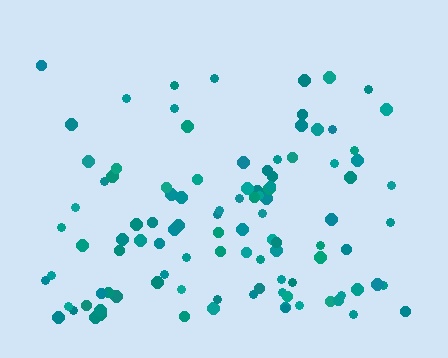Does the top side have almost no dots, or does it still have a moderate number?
Still a moderate number, just noticeably fewer than the bottom.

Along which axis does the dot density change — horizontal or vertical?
Vertical.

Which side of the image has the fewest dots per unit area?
The top.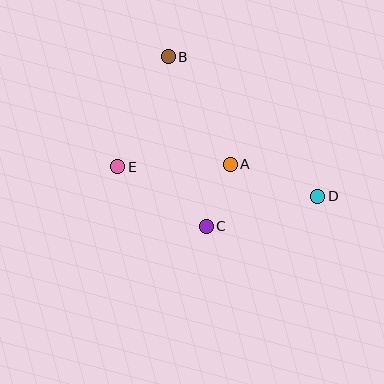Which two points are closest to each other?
Points A and C are closest to each other.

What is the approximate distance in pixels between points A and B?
The distance between A and B is approximately 124 pixels.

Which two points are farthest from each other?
Points B and D are farthest from each other.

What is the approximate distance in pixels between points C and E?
The distance between C and E is approximately 107 pixels.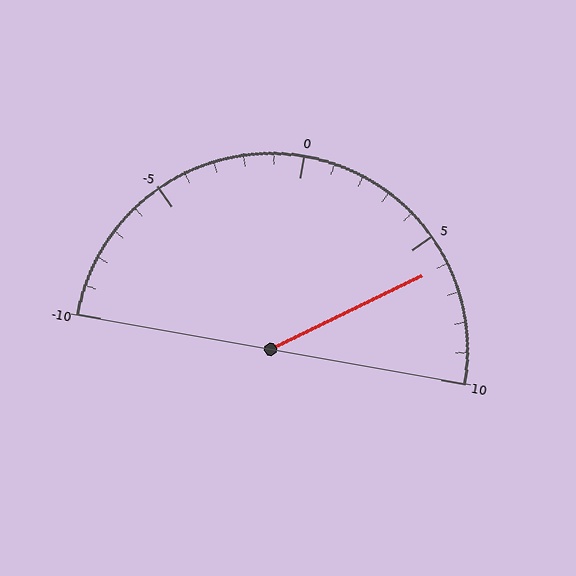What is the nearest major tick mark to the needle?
The nearest major tick mark is 5.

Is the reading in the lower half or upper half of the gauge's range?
The reading is in the upper half of the range (-10 to 10).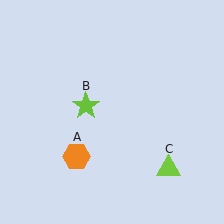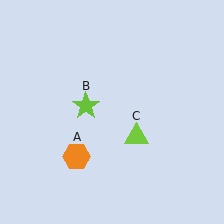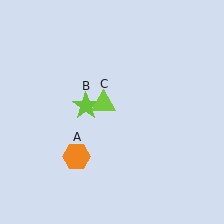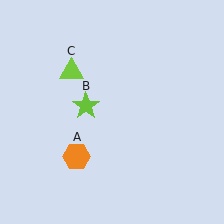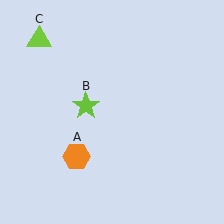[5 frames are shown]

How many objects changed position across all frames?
1 object changed position: lime triangle (object C).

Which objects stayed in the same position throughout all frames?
Orange hexagon (object A) and lime star (object B) remained stationary.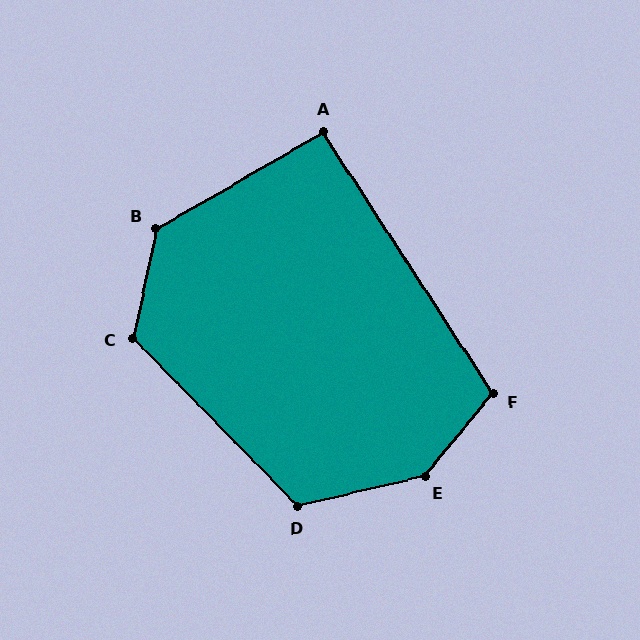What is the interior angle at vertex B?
Approximately 132 degrees (obtuse).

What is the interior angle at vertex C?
Approximately 124 degrees (obtuse).